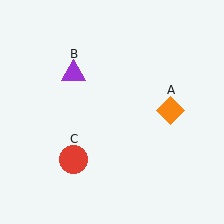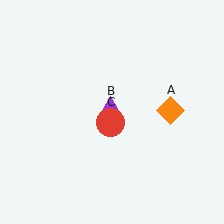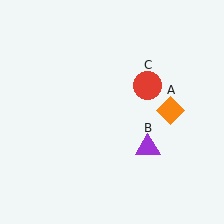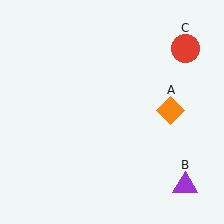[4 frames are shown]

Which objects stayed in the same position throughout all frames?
Orange diamond (object A) remained stationary.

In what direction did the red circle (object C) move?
The red circle (object C) moved up and to the right.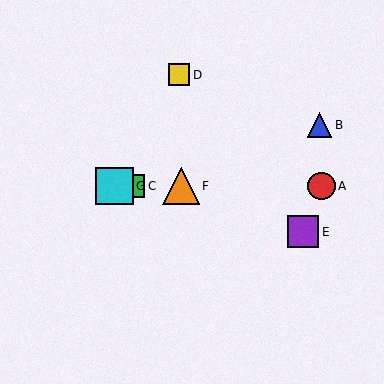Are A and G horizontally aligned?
Yes, both are at y≈186.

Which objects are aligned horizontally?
Objects A, C, F, G are aligned horizontally.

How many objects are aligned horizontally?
4 objects (A, C, F, G) are aligned horizontally.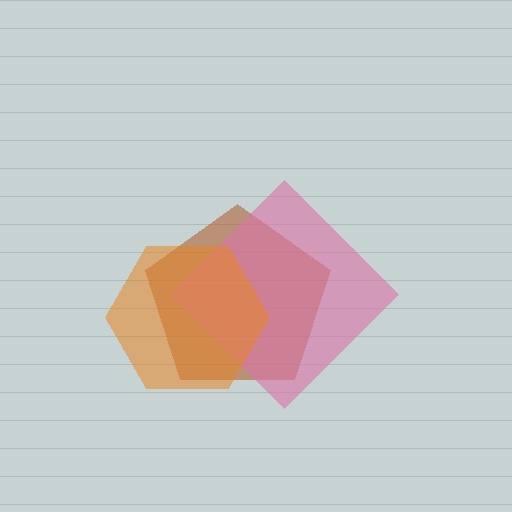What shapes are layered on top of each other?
The layered shapes are: a brown pentagon, a pink diamond, an orange hexagon.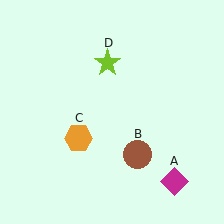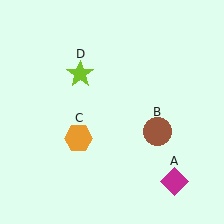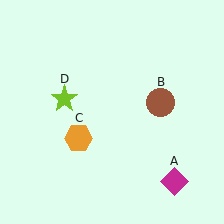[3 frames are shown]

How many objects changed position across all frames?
2 objects changed position: brown circle (object B), lime star (object D).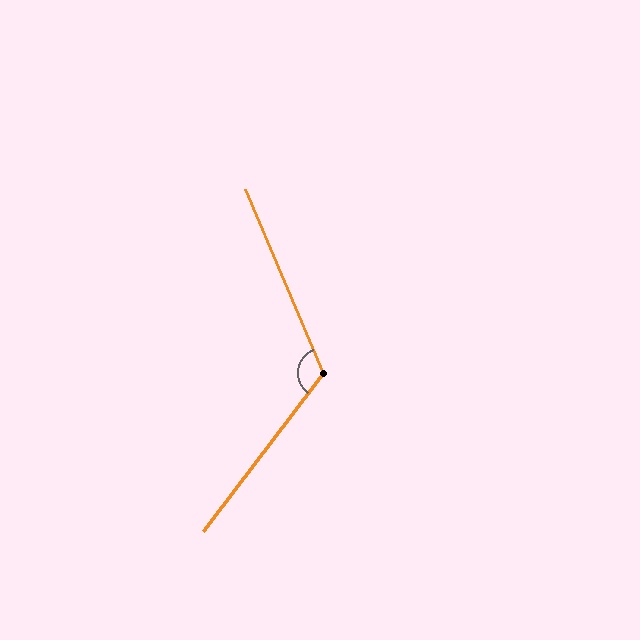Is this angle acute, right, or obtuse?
It is obtuse.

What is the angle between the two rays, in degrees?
Approximately 120 degrees.